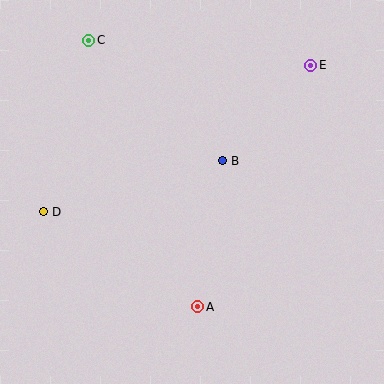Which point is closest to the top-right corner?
Point E is closest to the top-right corner.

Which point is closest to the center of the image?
Point B at (223, 161) is closest to the center.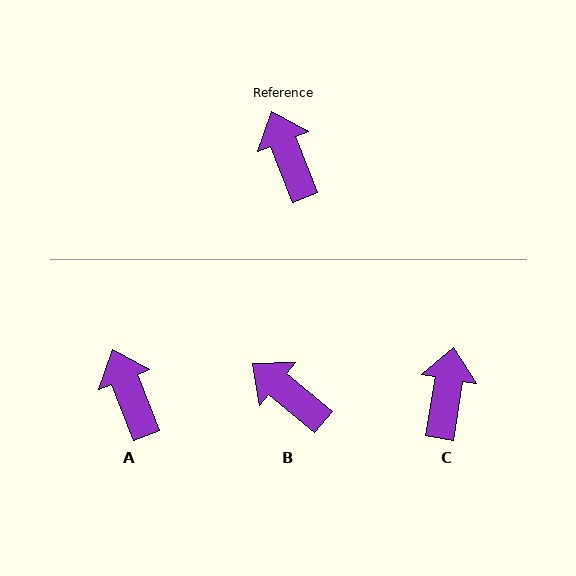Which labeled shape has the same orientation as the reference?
A.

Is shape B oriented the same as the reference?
No, it is off by about 29 degrees.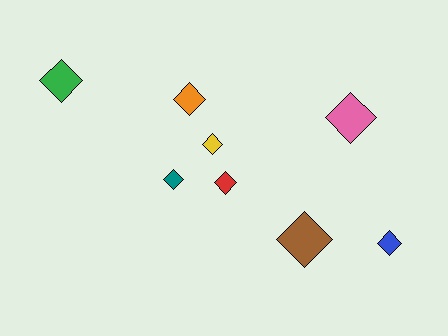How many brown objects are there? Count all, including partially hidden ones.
There is 1 brown object.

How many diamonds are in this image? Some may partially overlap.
There are 8 diamonds.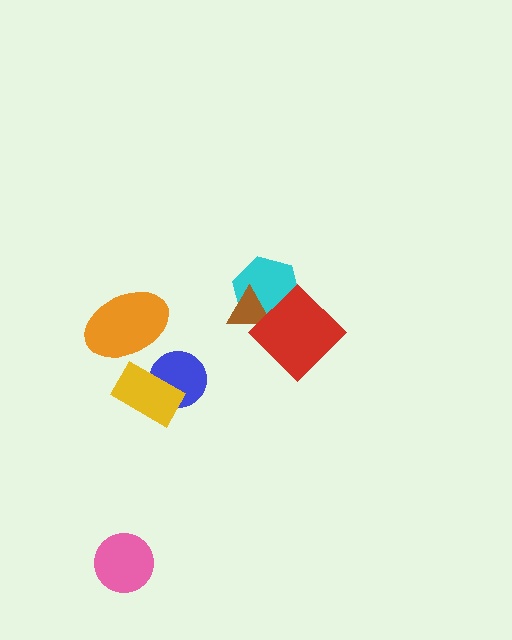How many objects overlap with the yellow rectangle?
1 object overlaps with the yellow rectangle.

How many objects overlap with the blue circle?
1 object overlaps with the blue circle.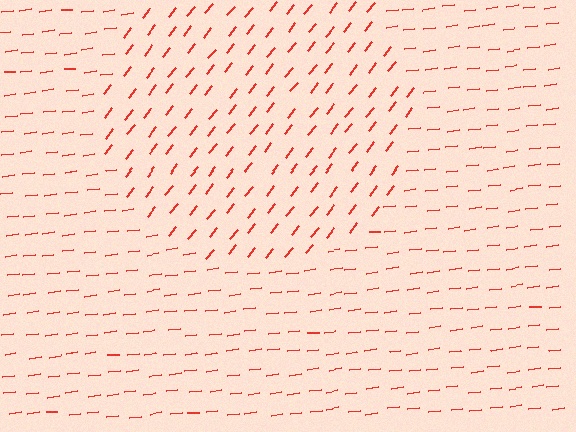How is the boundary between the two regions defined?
The boundary is defined purely by a change in line orientation (approximately 45 degrees difference). All lines are the same color and thickness.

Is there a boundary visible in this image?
Yes, there is a texture boundary formed by a change in line orientation.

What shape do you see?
I see a circle.